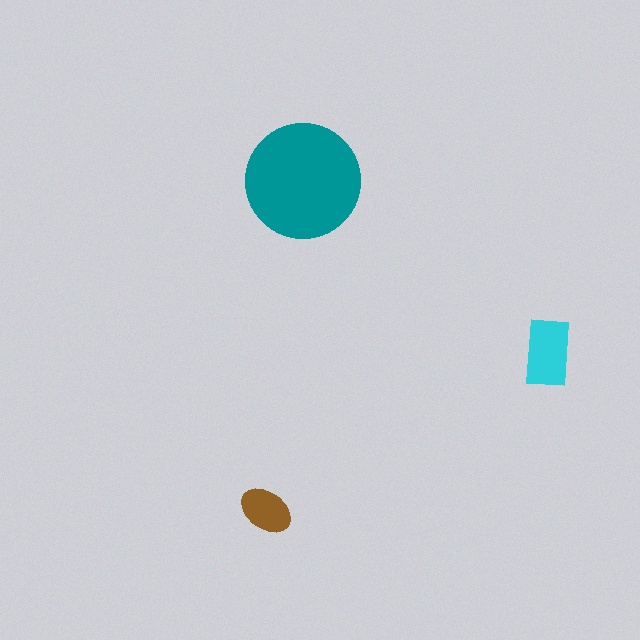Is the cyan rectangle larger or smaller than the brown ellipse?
Larger.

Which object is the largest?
The teal circle.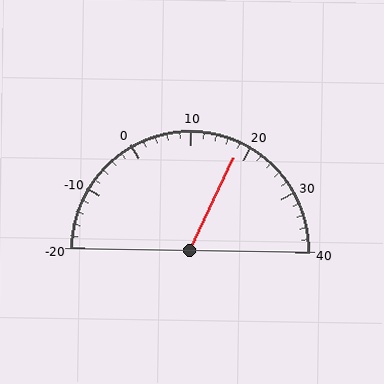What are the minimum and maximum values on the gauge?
The gauge ranges from -20 to 40.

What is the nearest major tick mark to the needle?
The nearest major tick mark is 20.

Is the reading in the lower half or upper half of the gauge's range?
The reading is in the upper half of the range (-20 to 40).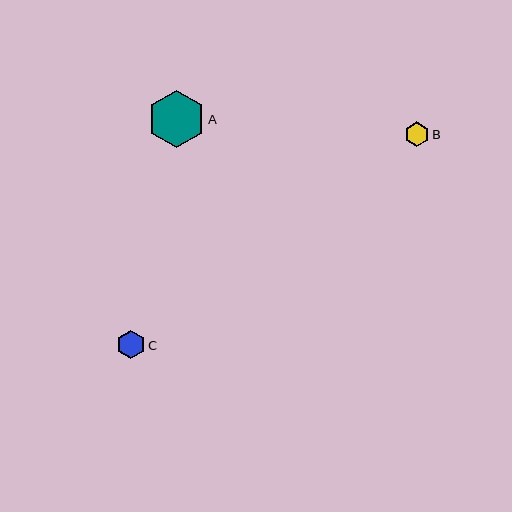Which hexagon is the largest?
Hexagon A is the largest with a size of approximately 57 pixels.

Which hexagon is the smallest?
Hexagon B is the smallest with a size of approximately 24 pixels.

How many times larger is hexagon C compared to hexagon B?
Hexagon C is approximately 1.2 times the size of hexagon B.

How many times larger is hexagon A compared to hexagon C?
Hexagon A is approximately 2.0 times the size of hexagon C.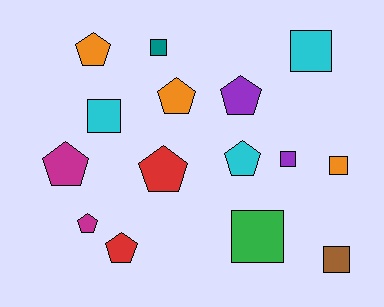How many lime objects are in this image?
There are no lime objects.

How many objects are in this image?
There are 15 objects.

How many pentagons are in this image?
There are 8 pentagons.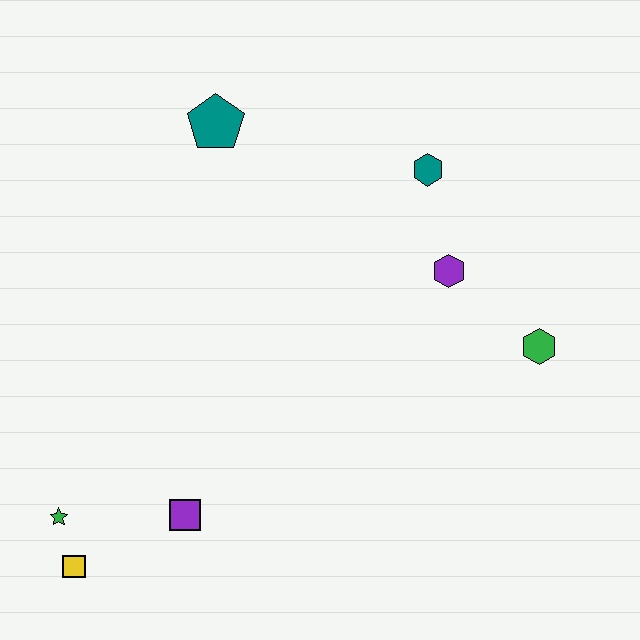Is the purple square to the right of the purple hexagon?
No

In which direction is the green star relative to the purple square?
The green star is to the left of the purple square.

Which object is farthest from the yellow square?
The teal hexagon is farthest from the yellow square.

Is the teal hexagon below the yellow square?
No